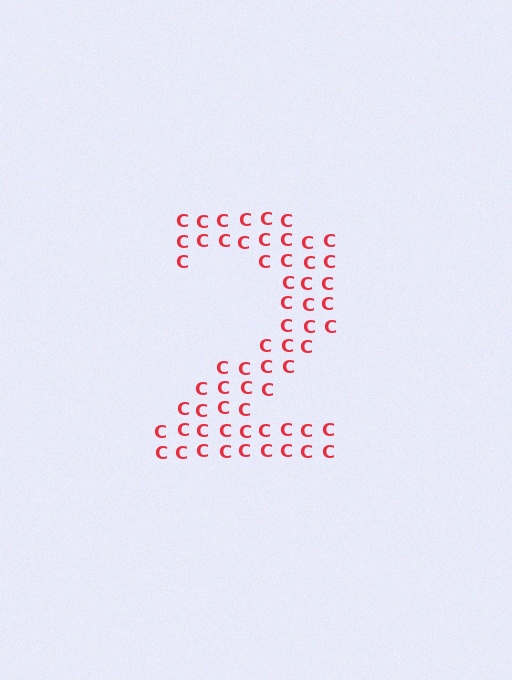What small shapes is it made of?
It is made of small letter C's.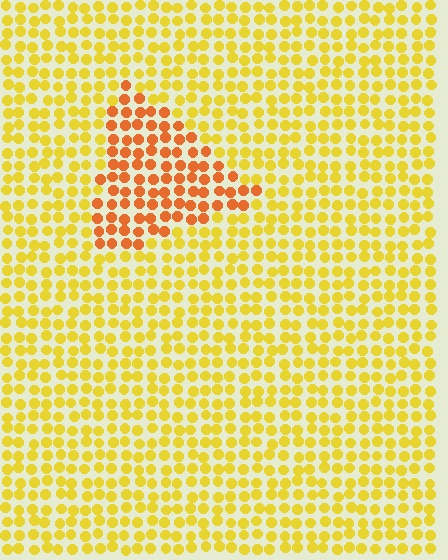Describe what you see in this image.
The image is filled with small yellow elements in a uniform arrangement. A triangle-shaped region is visible where the elements are tinted to a slightly different hue, forming a subtle color boundary.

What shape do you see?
I see a triangle.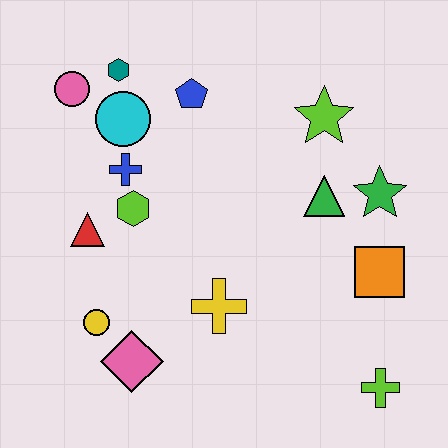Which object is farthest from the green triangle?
The pink circle is farthest from the green triangle.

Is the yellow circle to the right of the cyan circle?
No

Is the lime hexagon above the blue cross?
No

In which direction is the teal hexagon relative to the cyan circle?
The teal hexagon is above the cyan circle.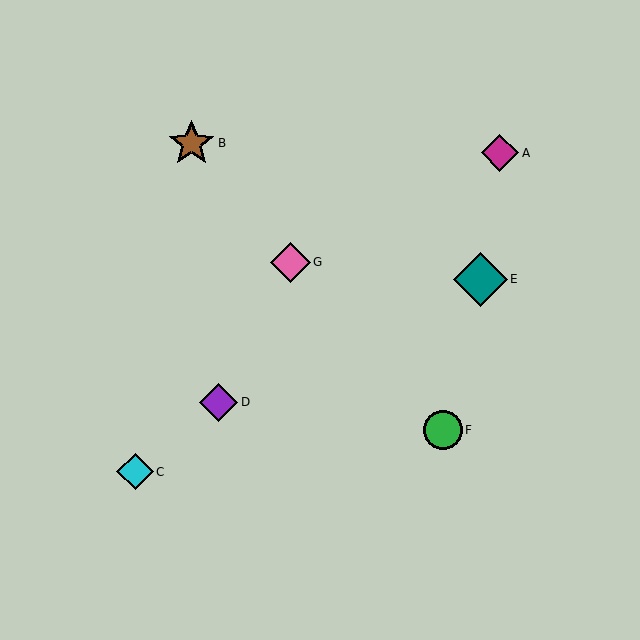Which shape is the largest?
The teal diamond (labeled E) is the largest.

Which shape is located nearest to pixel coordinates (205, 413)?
The purple diamond (labeled D) at (219, 402) is nearest to that location.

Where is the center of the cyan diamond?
The center of the cyan diamond is at (135, 472).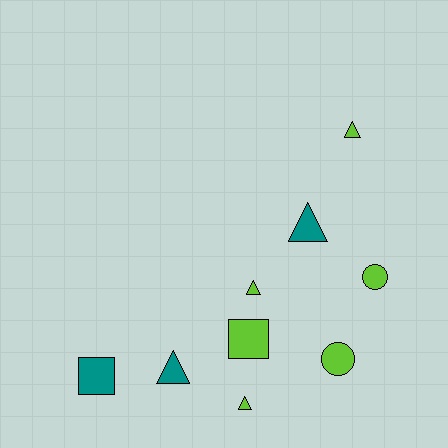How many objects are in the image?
There are 9 objects.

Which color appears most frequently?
Lime, with 6 objects.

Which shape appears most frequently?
Triangle, with 5 objects.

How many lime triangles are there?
There are 3 lime triangles.